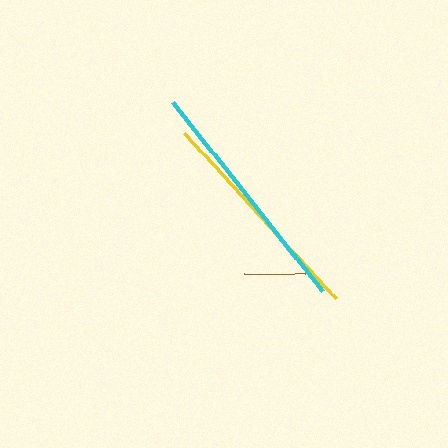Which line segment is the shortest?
The brown line is the shortest at approximately 62 pixels.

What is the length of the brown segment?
The brown segment is approximately 62 pixels long.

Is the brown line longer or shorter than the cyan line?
The cyan line is longer than the brown line.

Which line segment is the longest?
The cyan line is the longest at approximately 241 pixels.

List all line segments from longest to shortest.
From longest to shortest: cyan, yellow, brown.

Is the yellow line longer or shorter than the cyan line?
The cyan line is longer than the yellow line.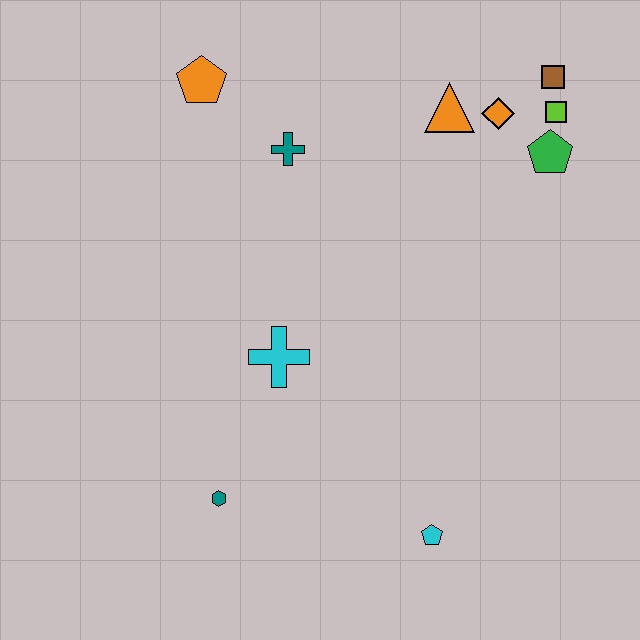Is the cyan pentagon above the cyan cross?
No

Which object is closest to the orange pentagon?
The teal cross is closest to the orange pentagon.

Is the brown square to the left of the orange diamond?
No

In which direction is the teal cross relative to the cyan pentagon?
The teal cross is above the cyan pentagon.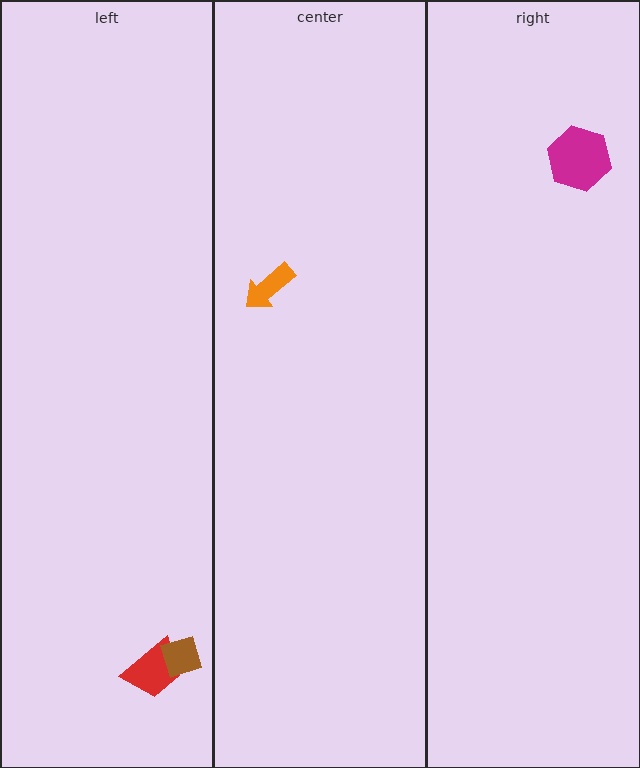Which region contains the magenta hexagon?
The right region.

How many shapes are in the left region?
2.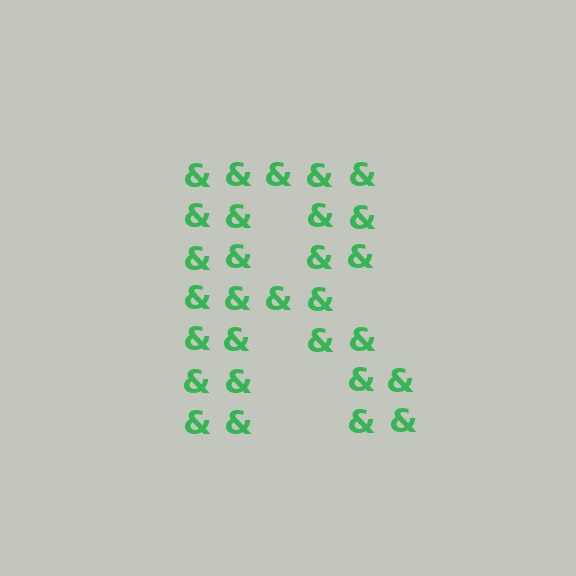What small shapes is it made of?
It is made of small ampersands.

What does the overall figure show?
The overall figure shows the letter R.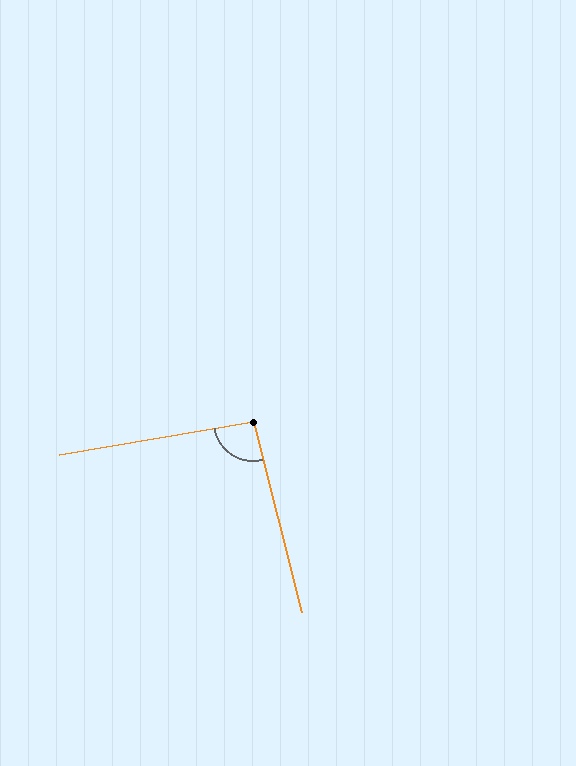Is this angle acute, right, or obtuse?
It is approximately a right angle.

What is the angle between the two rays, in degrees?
Approximately 95 degrees.